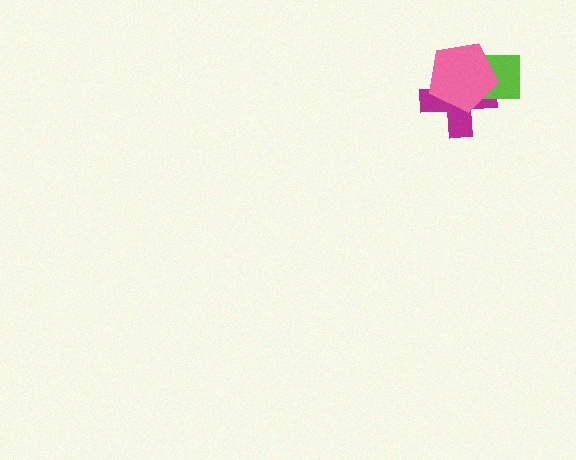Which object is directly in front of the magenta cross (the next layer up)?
The lime rectangle is directly in front of the magenta cross.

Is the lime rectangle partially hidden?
Yes, it is partially covered by another shape.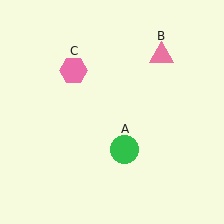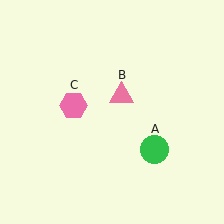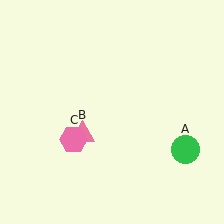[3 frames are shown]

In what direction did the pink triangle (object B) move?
The pink triangle (object B) moved down and to the left.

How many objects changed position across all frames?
3 objects changed position: green circle (object A), pink triangle (object B), pink hexagon (object C).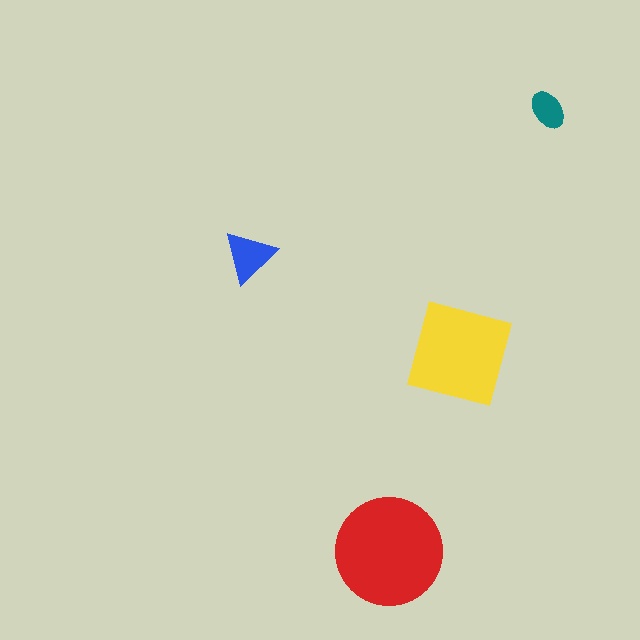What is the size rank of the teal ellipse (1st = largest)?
4th.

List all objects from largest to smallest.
The red circle, the yellow square, the blue triangle, the teal ellipse.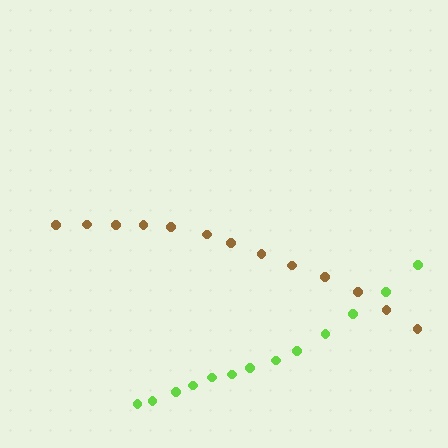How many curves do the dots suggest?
There are 2 distinct paths.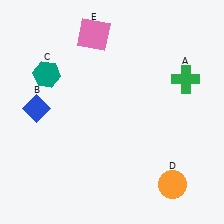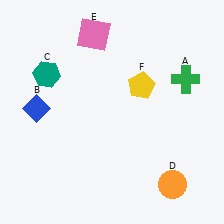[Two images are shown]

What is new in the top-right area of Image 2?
A yellow pentagon (F) was added in the top-right area of Image 2.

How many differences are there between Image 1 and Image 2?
There is 1 difference between the two images.